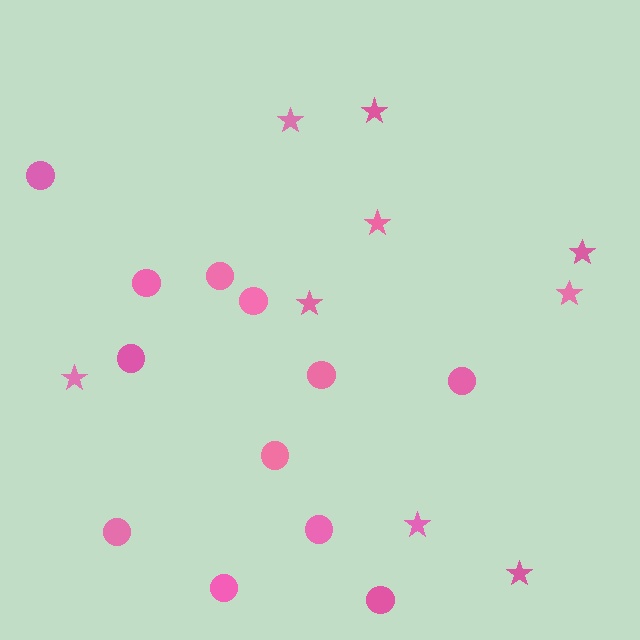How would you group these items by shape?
There are 2 groups: one group of circles (12) and one group of stars (9).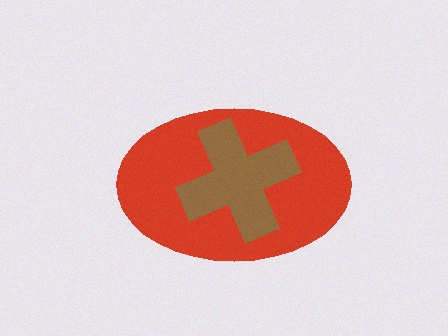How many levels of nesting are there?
2.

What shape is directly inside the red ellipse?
The brown cross.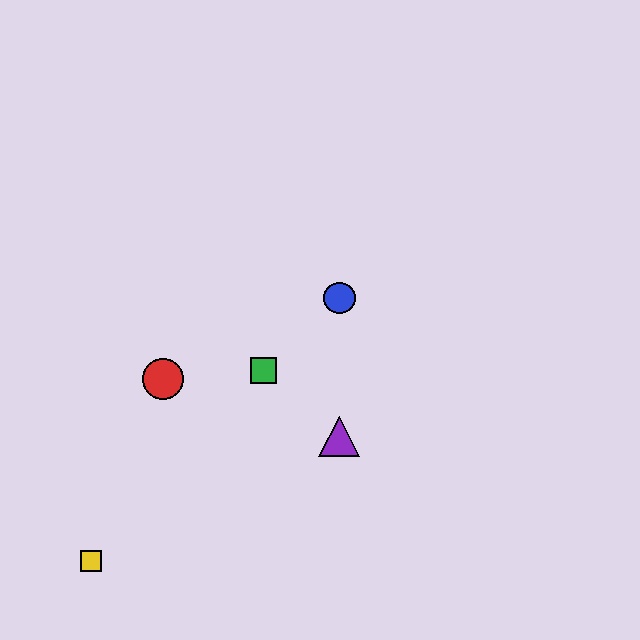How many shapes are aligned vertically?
2 shapes (the blue circle, the purple triangle) are aligned vertically.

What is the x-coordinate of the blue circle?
The blue circle is at x≈339.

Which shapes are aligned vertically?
The blue circle, the purple triangle are aligned vertically.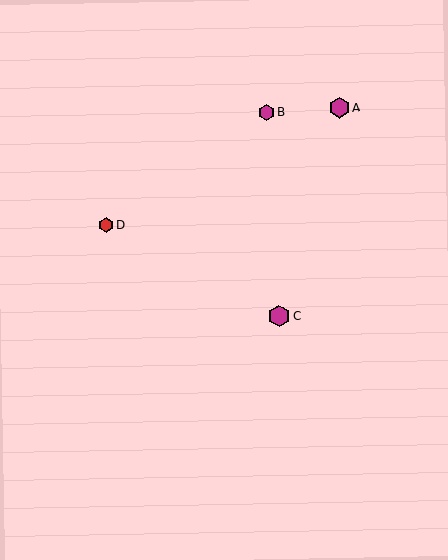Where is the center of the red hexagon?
The center of the red hexagon is at (106, 225).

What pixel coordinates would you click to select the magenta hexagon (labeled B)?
Click at (266, 112) to select the magenta hexagon B.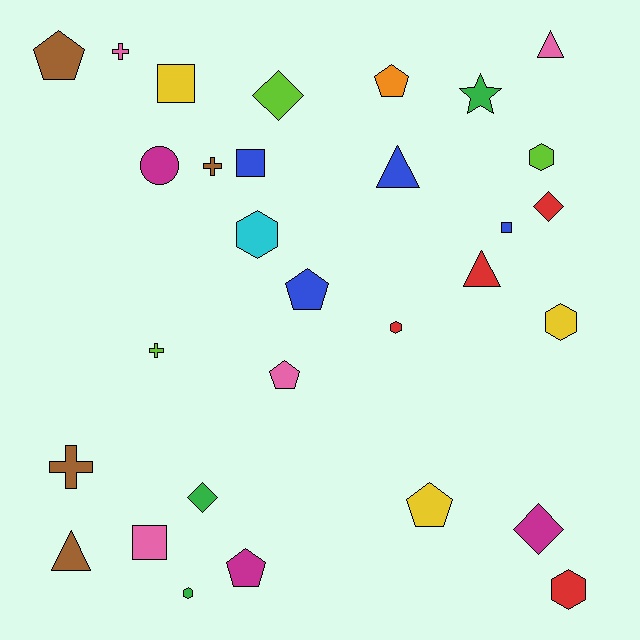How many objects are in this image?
There are 30 objects.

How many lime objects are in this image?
There are 3 lime objects.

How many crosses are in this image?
There are 4 crosses.